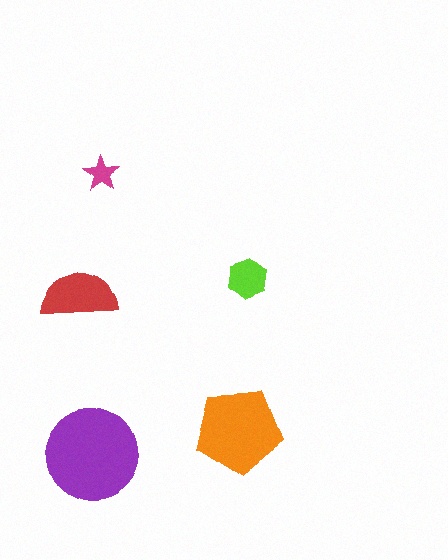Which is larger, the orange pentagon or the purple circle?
The purple circle.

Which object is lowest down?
The purple circle is bottommost.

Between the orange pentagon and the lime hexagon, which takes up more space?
The orange pentagon.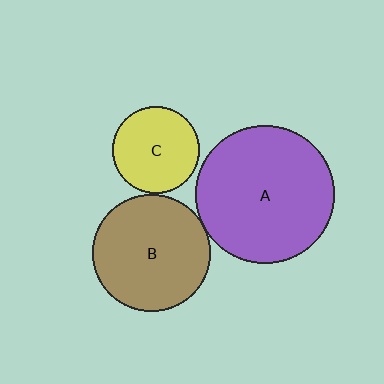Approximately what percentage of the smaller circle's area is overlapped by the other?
Approximately 5%.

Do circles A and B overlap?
Yes.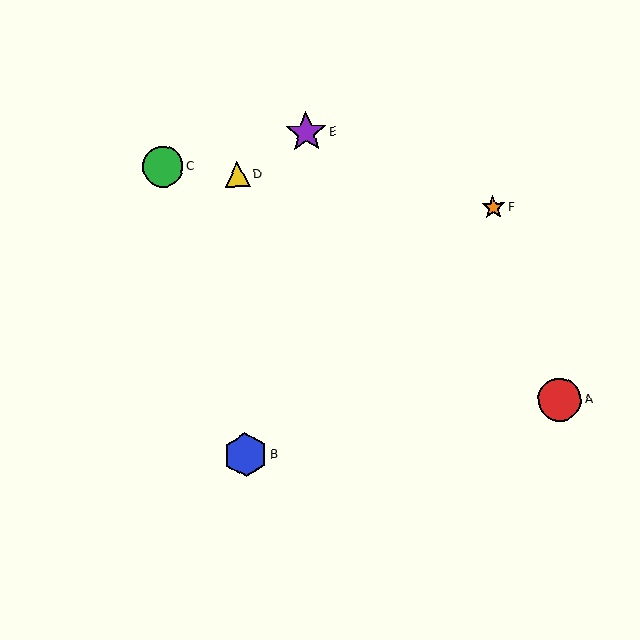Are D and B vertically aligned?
Yes, both are at x≈237.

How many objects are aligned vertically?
2 objects (B, D) are aligned vertically.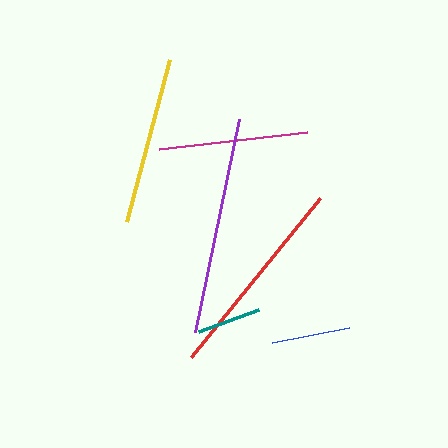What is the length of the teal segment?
The teal segment is approximately 64 pixels long.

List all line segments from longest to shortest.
From longest to shortest: purple, red, yellow, magenta, blue, teal.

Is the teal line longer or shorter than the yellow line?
The yellow line is longer than the teal line.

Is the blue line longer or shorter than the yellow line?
The yellow line is longer than the blue line.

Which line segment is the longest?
The purple line is the longest at approximately 217 pixels.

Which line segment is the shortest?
The teal line is the shortest at approximately 64 pixels.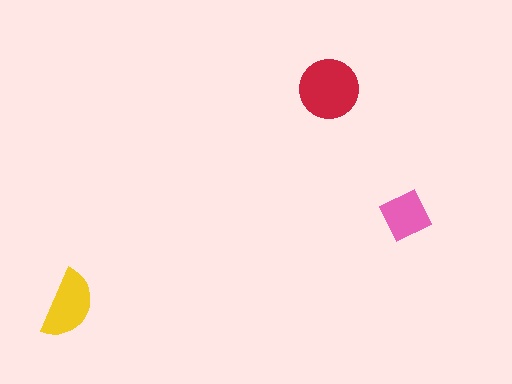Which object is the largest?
The red circle.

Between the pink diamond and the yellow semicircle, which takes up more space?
The yellow semicircle.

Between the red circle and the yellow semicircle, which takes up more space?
The red circle.